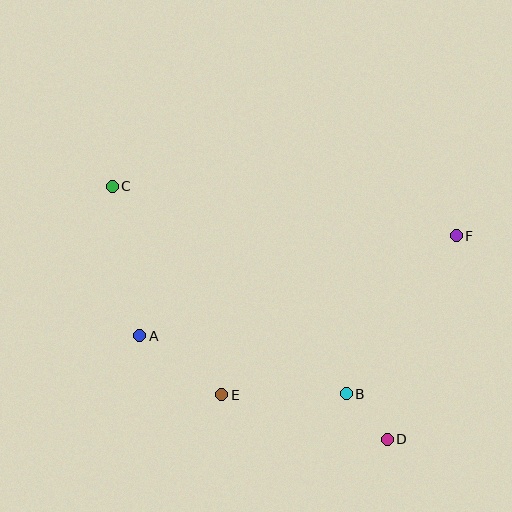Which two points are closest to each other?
Points B and D are closest to each other.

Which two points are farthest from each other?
Points C and D are farthest from each other.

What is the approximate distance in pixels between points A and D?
The distance between A and D is approximately 268 pixels.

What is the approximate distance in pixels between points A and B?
The distance between A and B is approximately 214 pixels.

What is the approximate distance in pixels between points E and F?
The distance between E and F is approximately 283 pixels.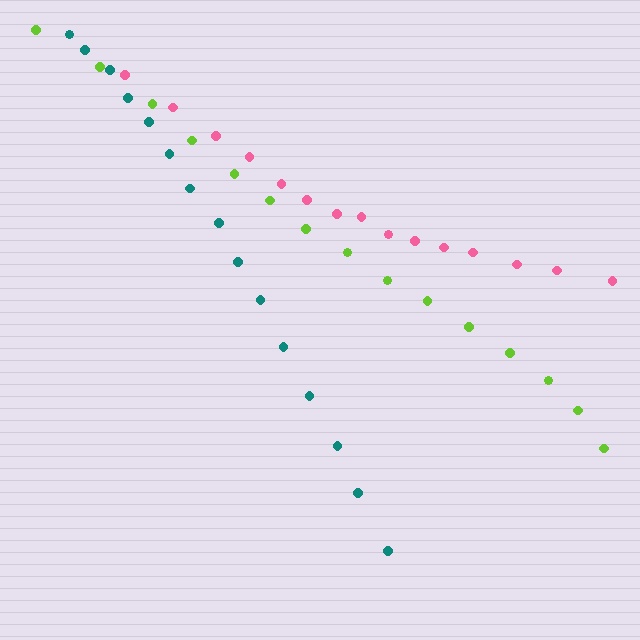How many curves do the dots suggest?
There are 3 distinct paths.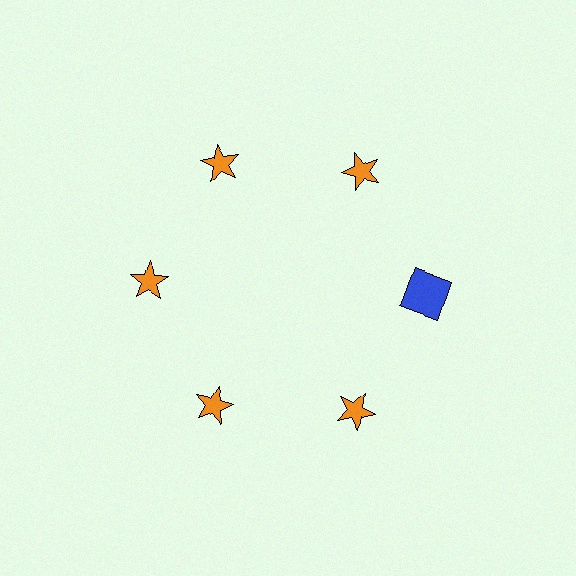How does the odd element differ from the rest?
It differs in both color (blue instead of orange) and shape (square instead of star).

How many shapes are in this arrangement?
There are 6 shapes arranged in a ring pattern.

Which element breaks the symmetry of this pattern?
The blue square at roughly the 3 o'clock position breaks the symmetry. All other shapes are orange stars.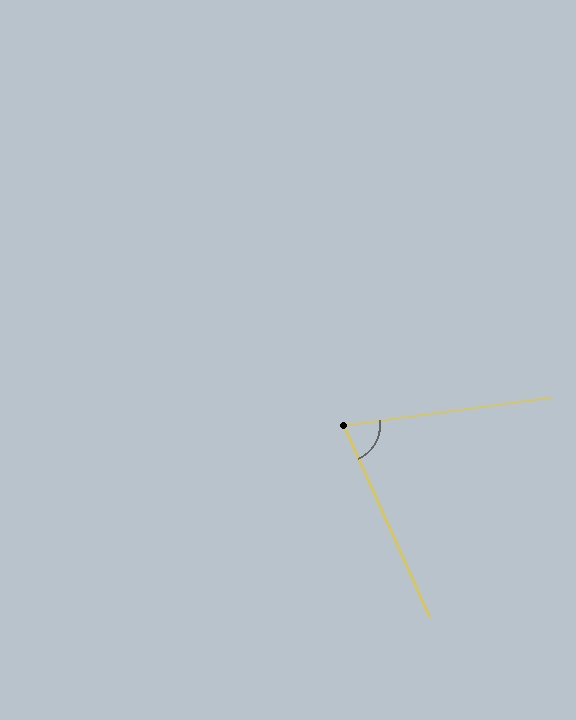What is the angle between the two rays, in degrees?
Approximately 74 degrees.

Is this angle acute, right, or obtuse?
It is acute.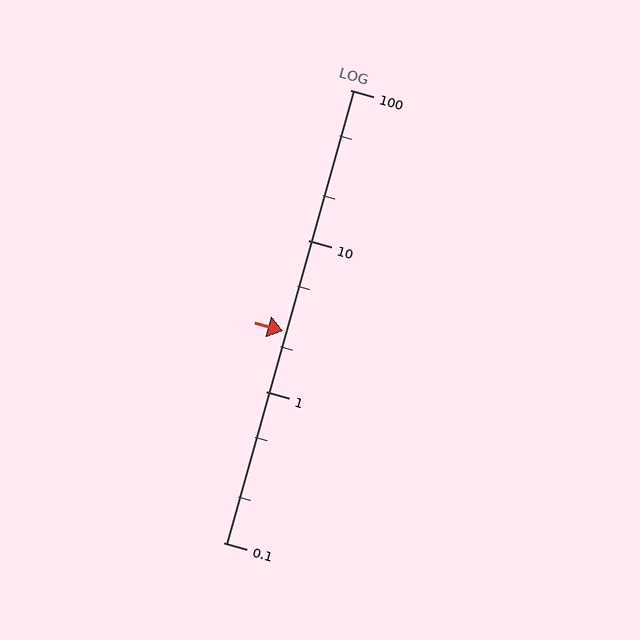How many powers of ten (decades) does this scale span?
The scale spans 3 decades, from 0.1 to 100.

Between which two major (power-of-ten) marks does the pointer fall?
The pointer is between 1 and 10.